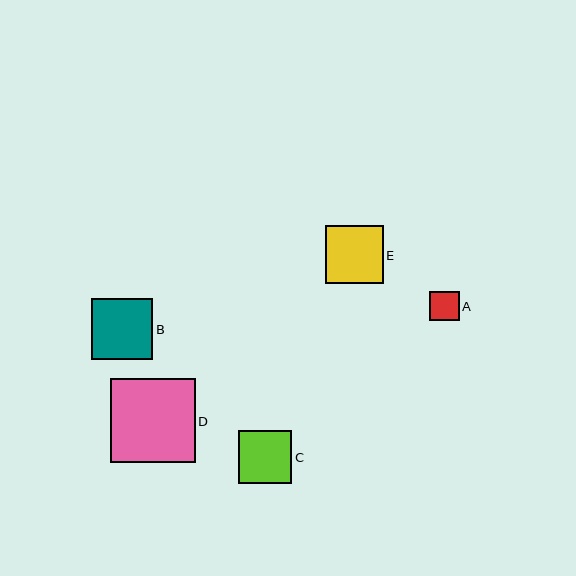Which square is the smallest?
Square A is the smallest with a size of approximately 30 pixels.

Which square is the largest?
Square D is the largest with a size of approximately 84 pixels.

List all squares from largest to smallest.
From largest to smallest: D, B, E, C, A.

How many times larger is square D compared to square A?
Square D is approximately 2.8 times the size of square A.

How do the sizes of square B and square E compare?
Square B and square E are approximately the same size.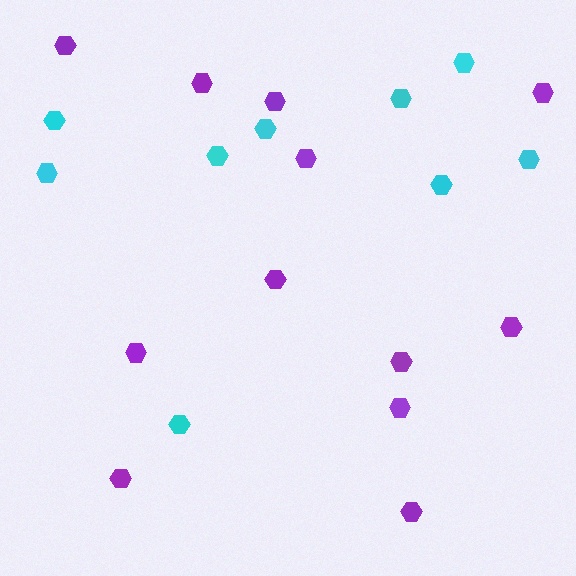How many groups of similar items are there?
There are 2 groups: one group of cyan hexagons (9) and one group of purple hexagons (12).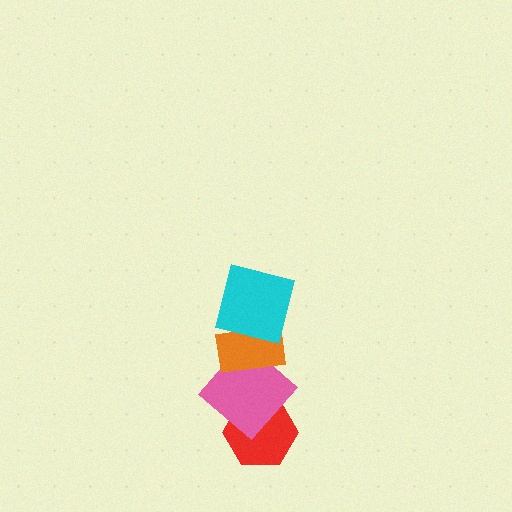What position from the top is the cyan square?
The cyan square is 1st from the top.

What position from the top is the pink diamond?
The pink diamond is 3rd from the top.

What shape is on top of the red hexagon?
The pink diamond is on top of the red hexagon.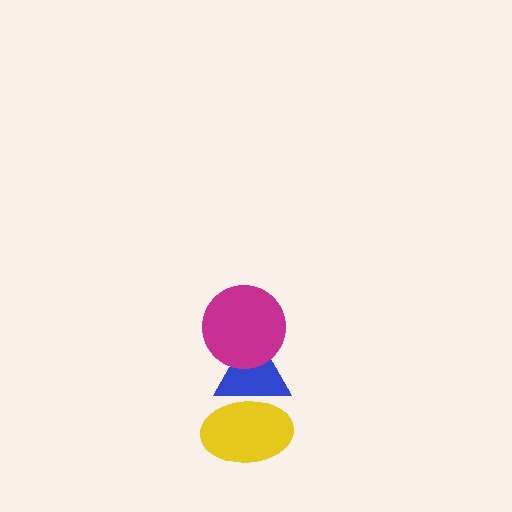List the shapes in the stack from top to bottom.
From top to bottom: the magenta circle, the blue triangle, the yellow ellipse.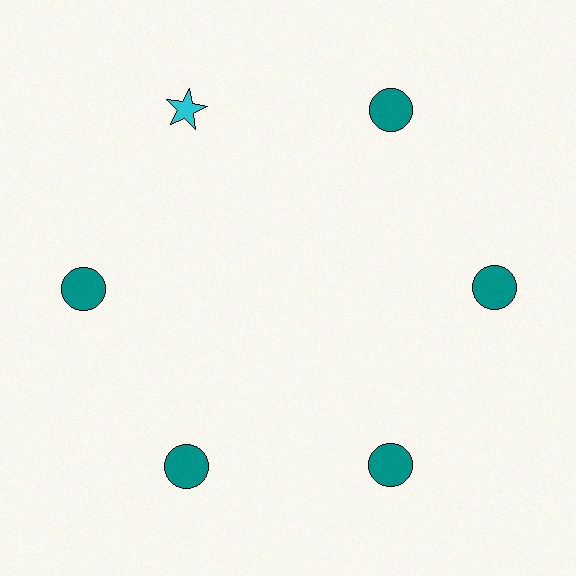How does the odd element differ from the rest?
It differs in both color (cyan instead of teal) and shape (star instead of circle).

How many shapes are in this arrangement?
There are 6 shapes arranged in a ring pattern.